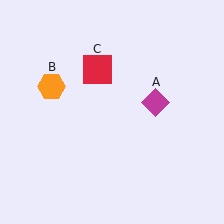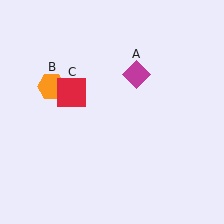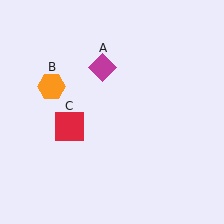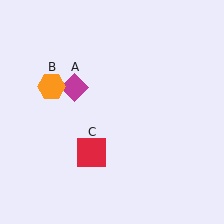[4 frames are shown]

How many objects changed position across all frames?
2 objects changed position: magenta diamond (object A), red square (object C).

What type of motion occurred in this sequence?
The magenta diamond (object A), red square (object C) rotated counterclockwise around the center of the scene.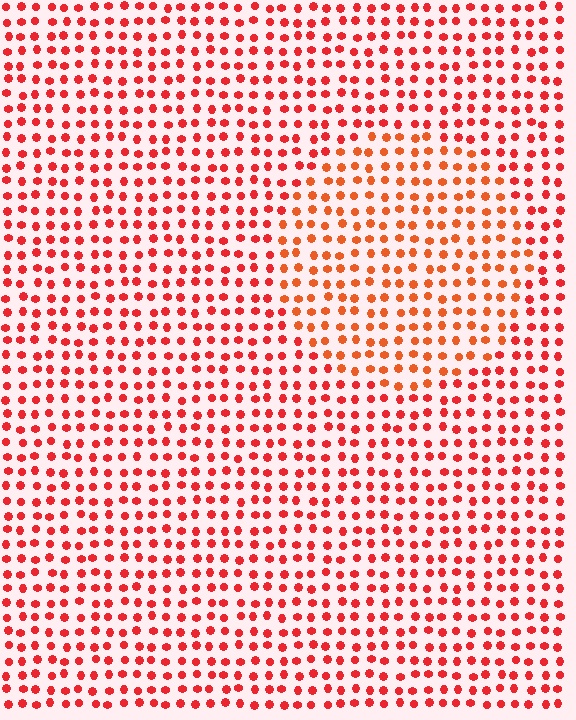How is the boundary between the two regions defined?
The boundary is defined purely by a slight shift in hue (about 20 degrees). Spacing, size, and orientation are identical on both sides.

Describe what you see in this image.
The image is filled with small red elements in a uniform arrangement. A circle-shaped region is visible where the elements are tinted to a slightly different hue, forming a subtle color boundary.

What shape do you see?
I see a circle.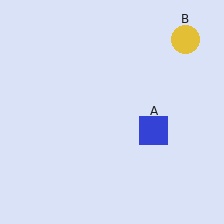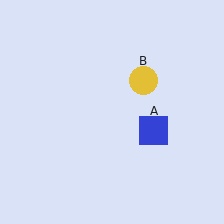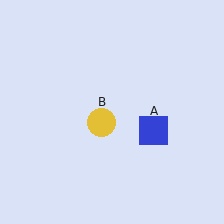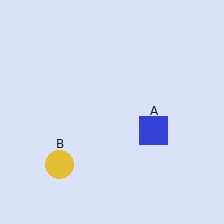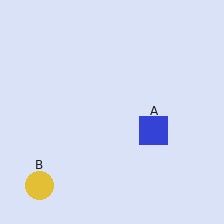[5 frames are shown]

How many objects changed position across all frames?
1 object changed position: yellow circle (object B).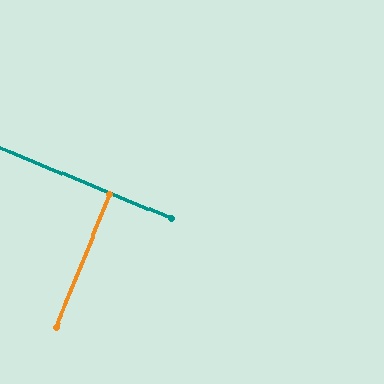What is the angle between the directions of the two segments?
Approximately 90 degrees.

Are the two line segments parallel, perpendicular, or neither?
Perpendicular — they meet at approximately 90°.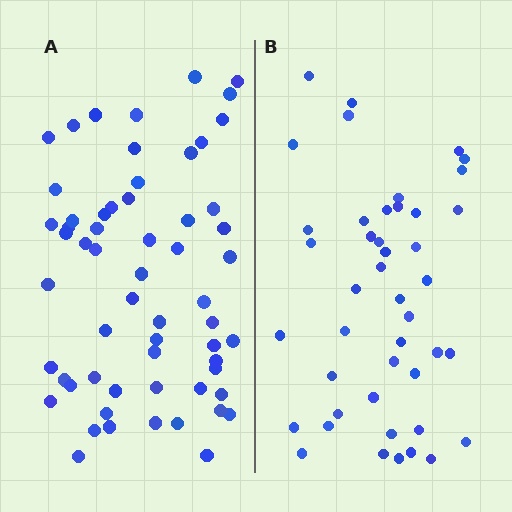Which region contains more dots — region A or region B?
Region A (the left region) has more dots.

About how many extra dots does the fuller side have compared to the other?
Region A has approximately 15 more dots than region B.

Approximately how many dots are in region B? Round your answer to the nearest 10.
About 40 dots. (The exact count is 44, which rounds to 40.)